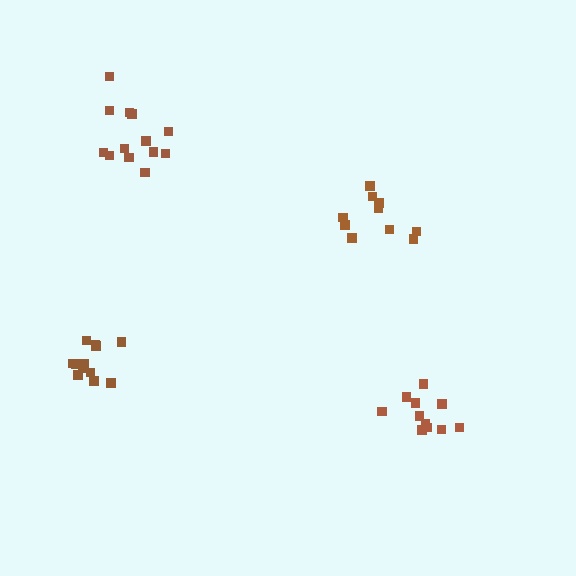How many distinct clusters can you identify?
There are 4 distinct clusters.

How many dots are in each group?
Group 1: 10 dots, Group 2: 11 dots, Group 3: 12 dots, Group 4: 13 dots (46 total).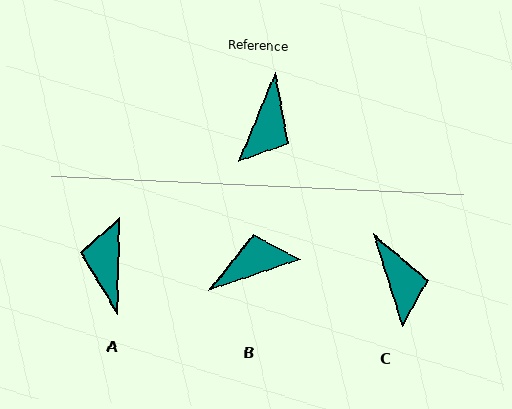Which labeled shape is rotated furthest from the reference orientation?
A, about 158 degrees away.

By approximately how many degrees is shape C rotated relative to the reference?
Approximately 40 degrees counter-clockwise.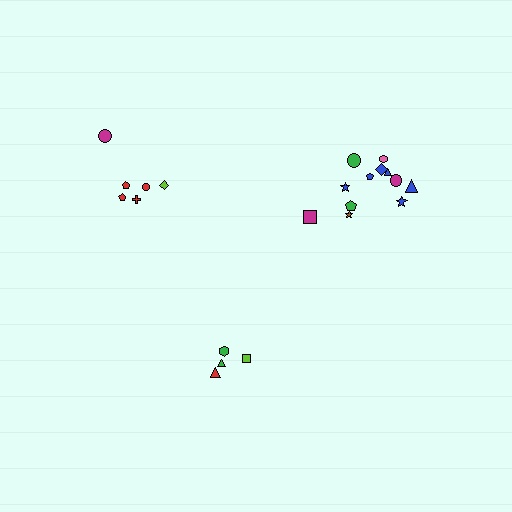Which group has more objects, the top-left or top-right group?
The top-right group.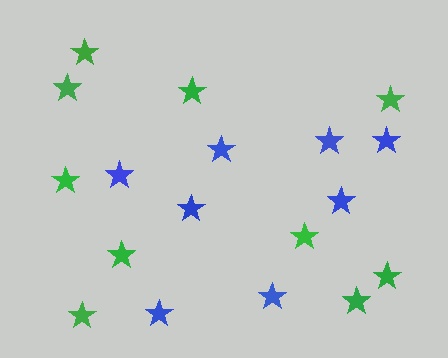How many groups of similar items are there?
There are 2 groups: one group of green stars (10) and one group of blue stars (8).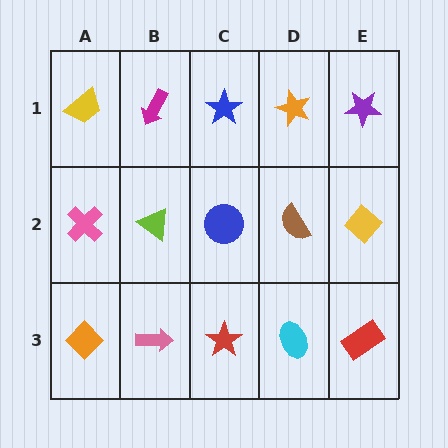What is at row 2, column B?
A lime triangle.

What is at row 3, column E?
A red rectangle.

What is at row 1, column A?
A yellow trapezoid.